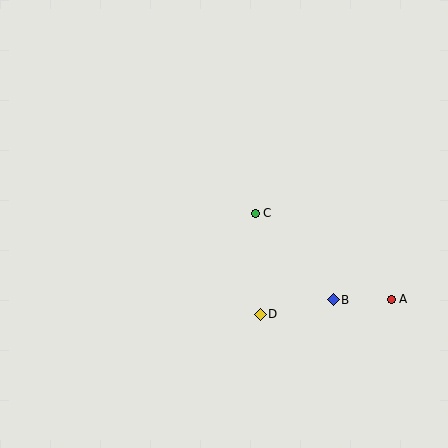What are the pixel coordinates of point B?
Point B is at (333, 300).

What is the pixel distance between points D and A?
The distance between D and A is 131 pixels.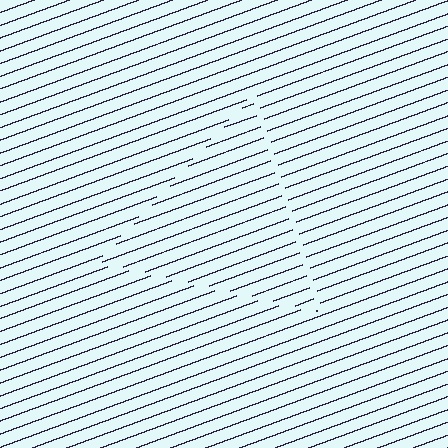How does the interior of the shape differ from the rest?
The interior of the shape contains the same grating, shifted by half a period — the contour is defined by the phase discontinuity where line-ends from the inner and outer gratings abut.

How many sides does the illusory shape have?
3 sides — the line-ends trace a triangle.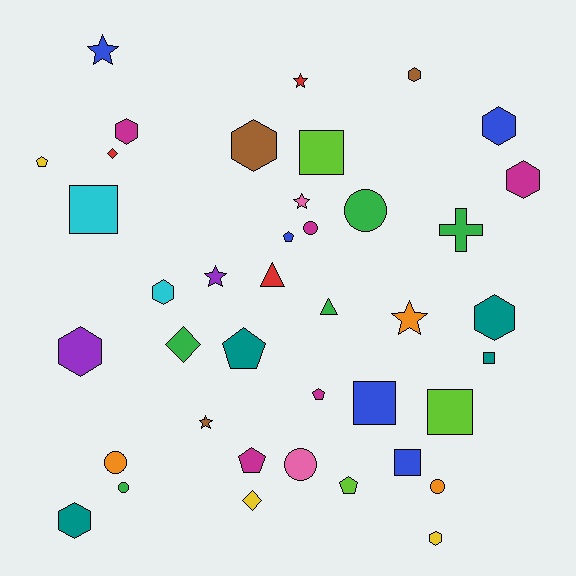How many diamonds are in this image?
There are 3 diamonds.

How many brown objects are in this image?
There are 3 brown objects.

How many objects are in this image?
There are 40 objects.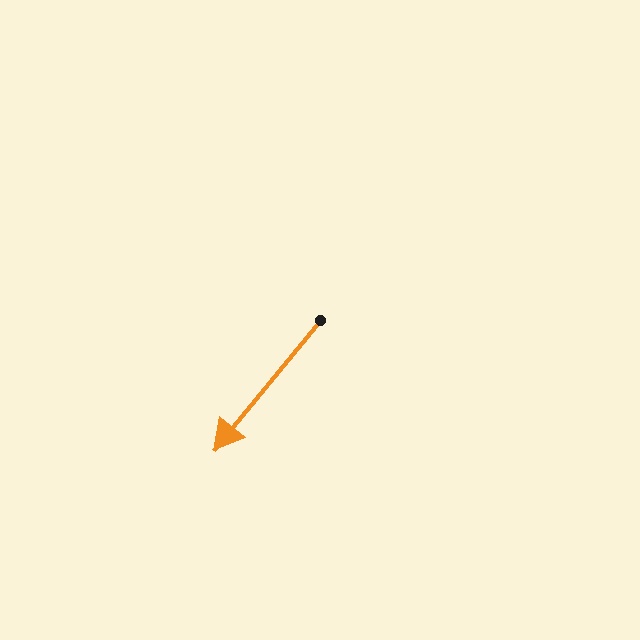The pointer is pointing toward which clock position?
Roughly 7 o'clock.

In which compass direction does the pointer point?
Southwest.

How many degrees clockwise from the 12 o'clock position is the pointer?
Approximately 219 degrees.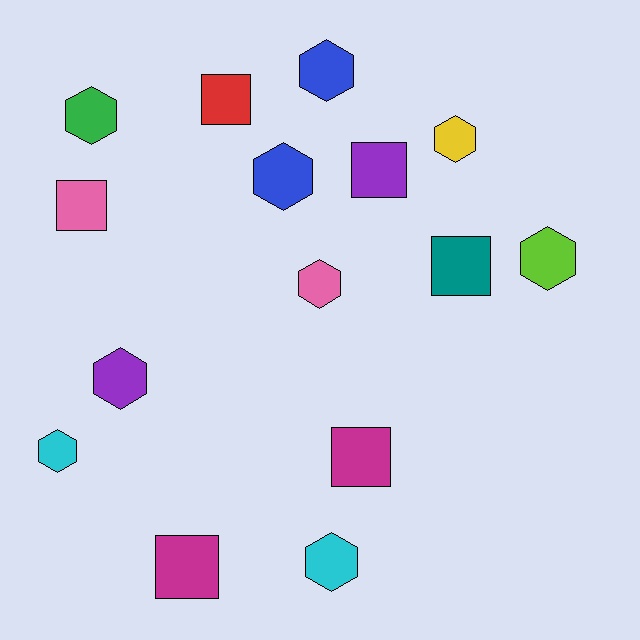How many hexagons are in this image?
There are 9 hexagons.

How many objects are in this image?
There are 15 objects.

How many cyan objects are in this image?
There are 2 cyan objects.